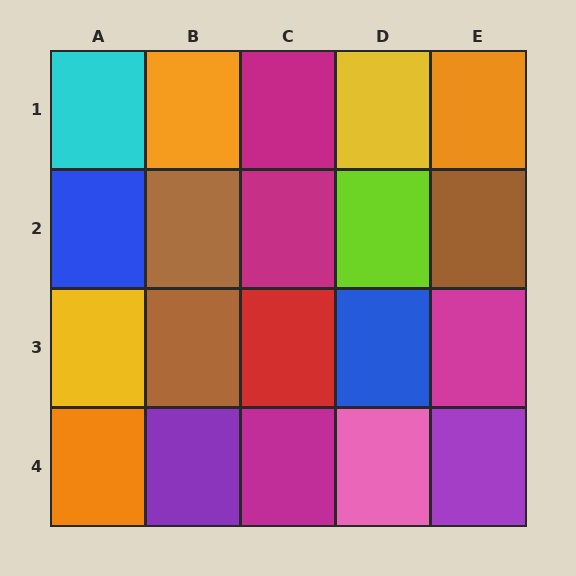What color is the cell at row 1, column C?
Magenta.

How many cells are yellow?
2 cells are yellow.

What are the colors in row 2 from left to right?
Blue, brown, magenta, lime, brown.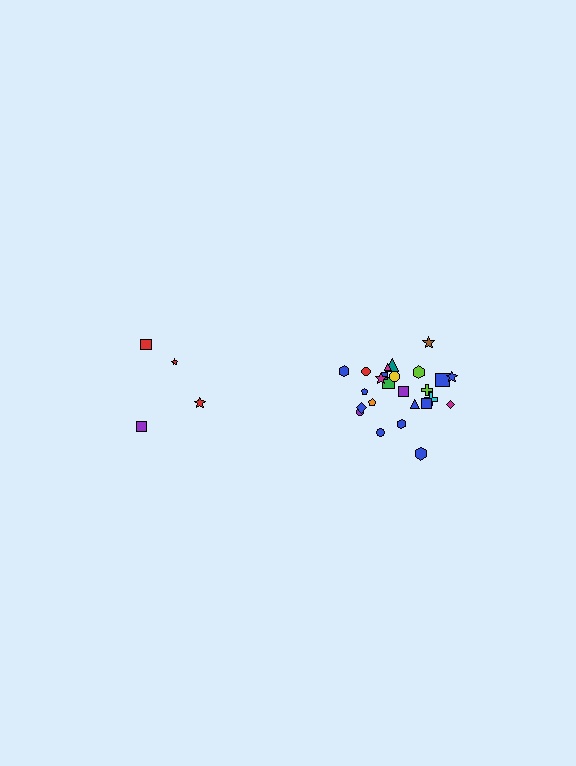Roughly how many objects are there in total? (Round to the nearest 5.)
Roughly 30 objects in total.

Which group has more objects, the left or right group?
The right group.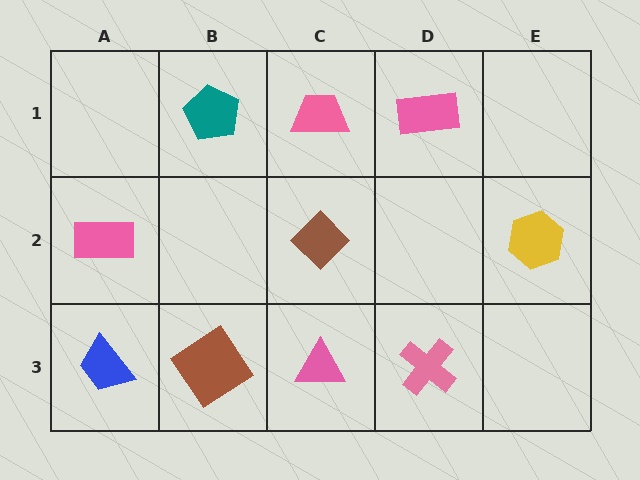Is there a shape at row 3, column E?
No, that cell is empty.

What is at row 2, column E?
A yellow hexagon.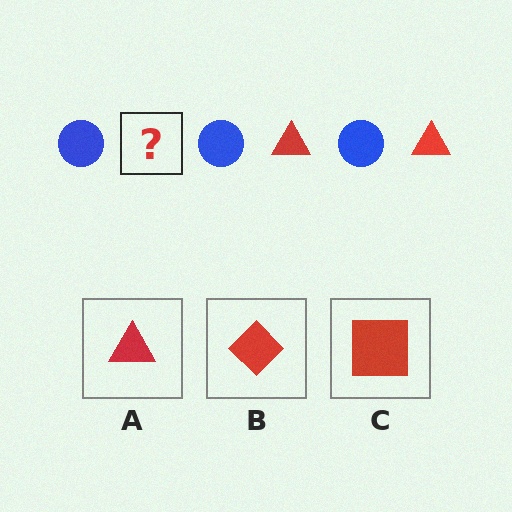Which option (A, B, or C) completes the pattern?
A.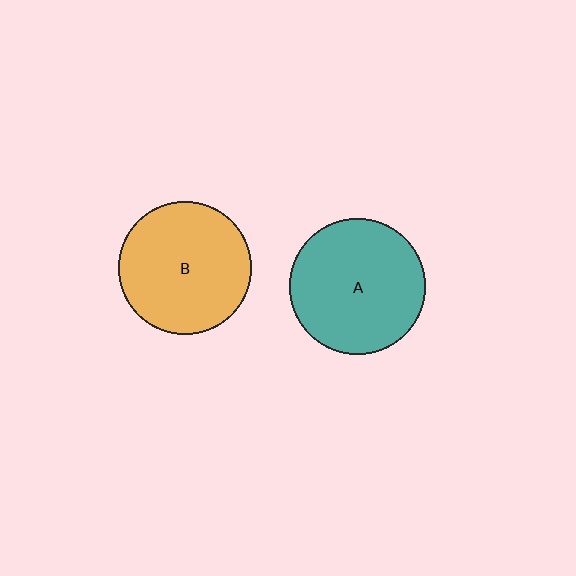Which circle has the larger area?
Circle A (teal).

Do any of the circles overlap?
No, none of the circles overlap.